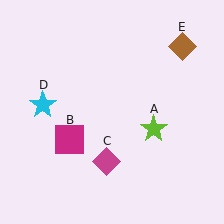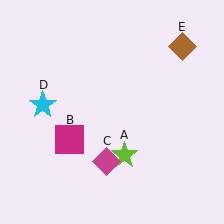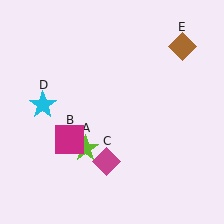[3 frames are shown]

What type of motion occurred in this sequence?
The lime star (object A) rotated clockwise around the center of the scene.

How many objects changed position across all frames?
1 object changed position: lime star (object A).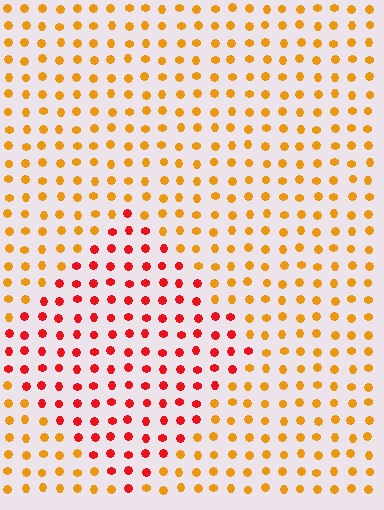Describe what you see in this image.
The image is filled with small orange elements in a uniform arrangement. A diamond-shaped region is visible where the elements are tinted to a slightly different hue, forming a subtle color boundary.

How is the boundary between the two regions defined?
The boundary is defined purely by a slight shift in hue (about 41 degrees). Spacing, size, and orientation are identical on both sides.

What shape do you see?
I see a diamond.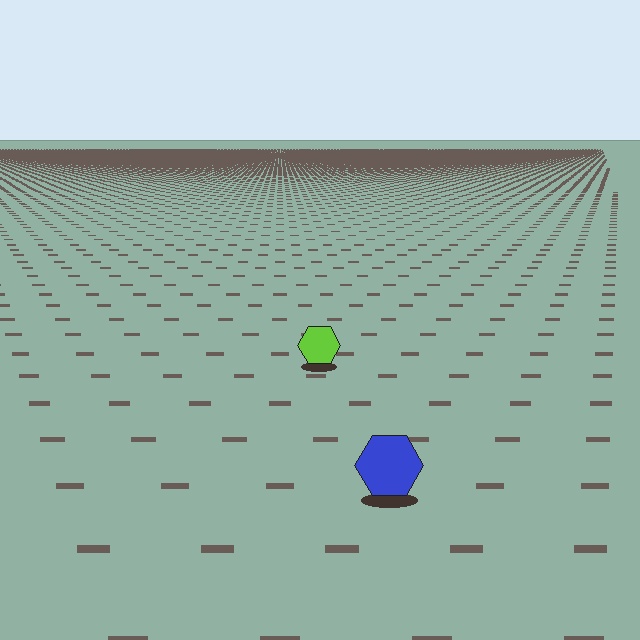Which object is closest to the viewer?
The blue hexagon is closest. The texture marks near it are larger and more spread out.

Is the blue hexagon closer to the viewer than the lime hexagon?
Yes. The blue hexagon is closer — you can tell from the texture gradient: the ground texture is coarser near it.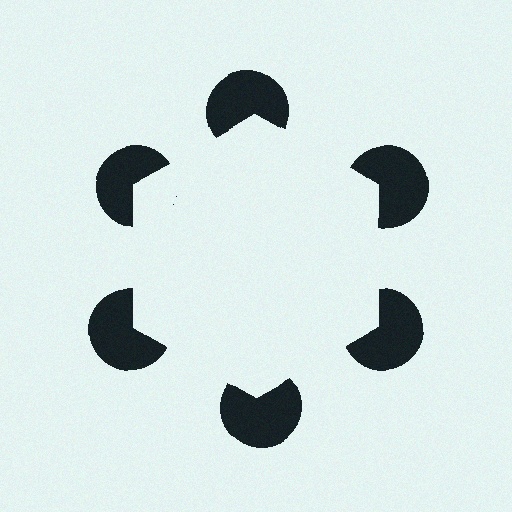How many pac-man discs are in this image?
There are 6 — one at each vertex of the illusory hexagon.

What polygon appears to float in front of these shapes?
An illusory hexagon — its edges are inferred from the aligned wedge cuts in the pac-man discs, not physically drawn.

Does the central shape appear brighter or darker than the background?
It typically appears slightly brighter than the background, even though no actual brightness change is drawn.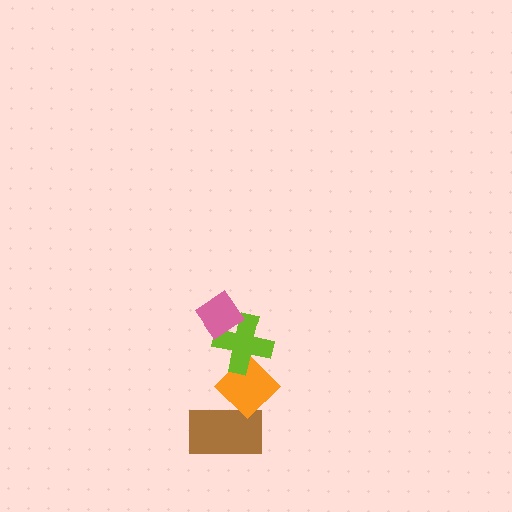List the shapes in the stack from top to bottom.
From top to bottom: the pink diamond, the lime cross, the orange diamond, the brown rectangle.